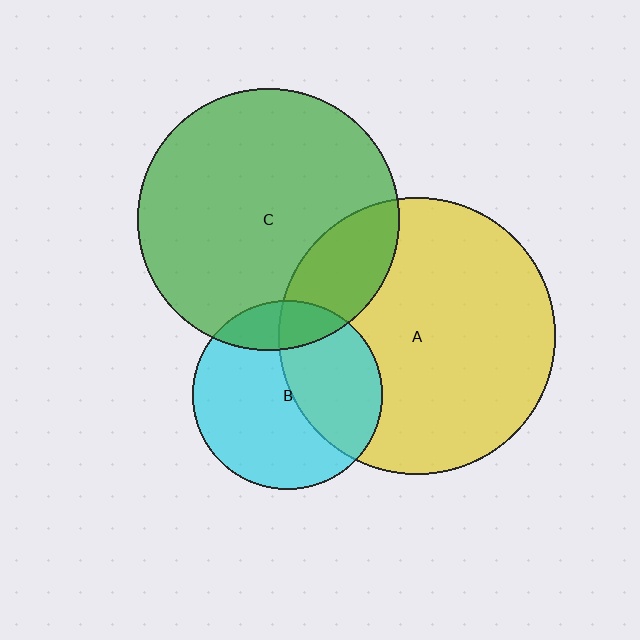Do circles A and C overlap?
Yes.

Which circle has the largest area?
Circle A (yellow).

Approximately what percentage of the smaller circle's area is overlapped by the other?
Approximately 20%.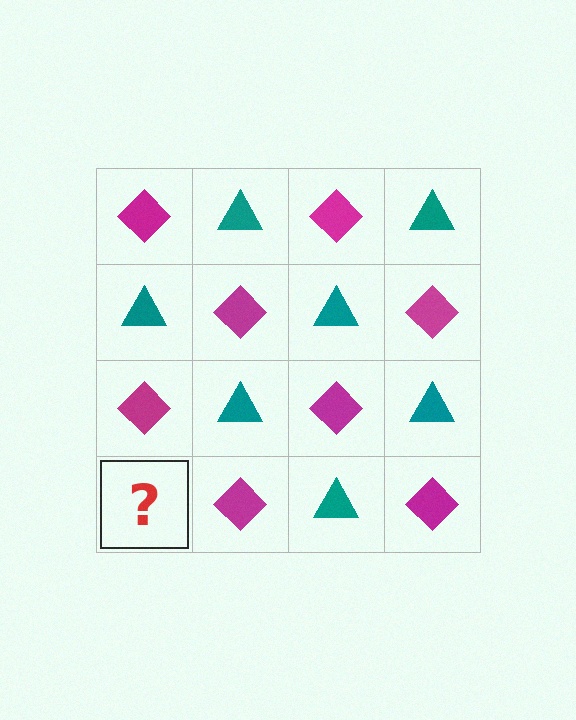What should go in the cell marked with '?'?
The missing cell should contain a teal triangle.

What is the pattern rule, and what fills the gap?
The rule is that it alternates magenta diamond and teal triangle in a checkerboard pattern. The gap should be filled with a teal triangle.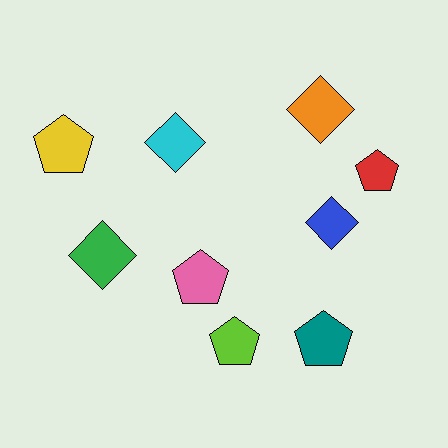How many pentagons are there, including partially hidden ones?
There are 5 pentagons.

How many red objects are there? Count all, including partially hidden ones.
There is 1 red object.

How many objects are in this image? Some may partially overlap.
There are 9 objects.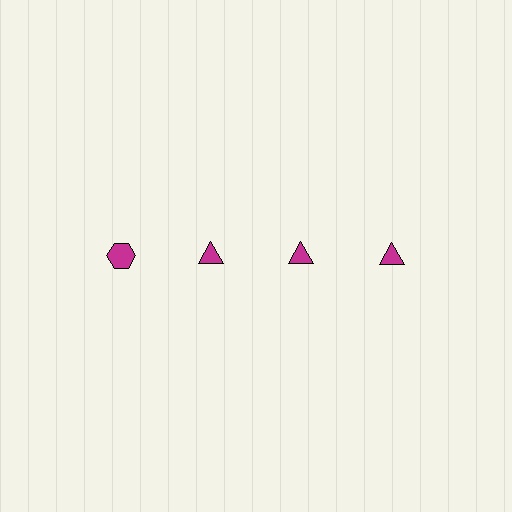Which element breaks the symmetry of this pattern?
The magenta hexagon in the top row, leftmost column breaks the symmetry. All other shapes are magenta triangles.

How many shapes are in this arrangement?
There are 4 shapes arranged in a grid pattern.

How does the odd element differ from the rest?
It has a different shape: hexagon instead of triangle.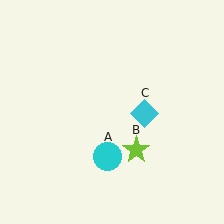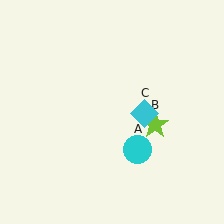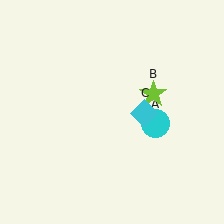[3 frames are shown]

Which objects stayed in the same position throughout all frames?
Cyan diamond (object C) remained stationary.